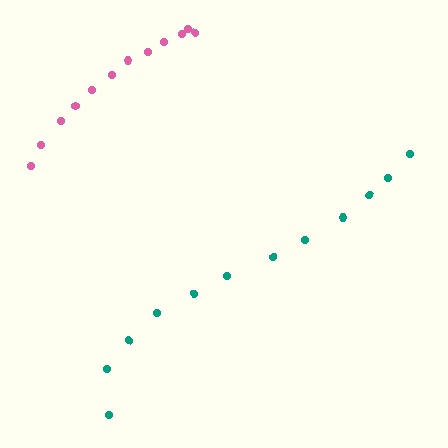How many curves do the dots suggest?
There are 2 distinct paths.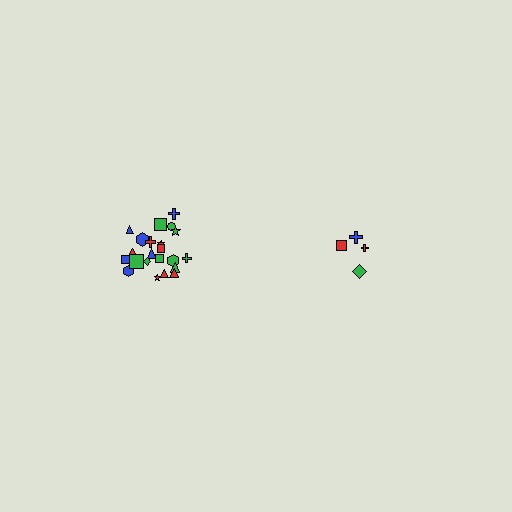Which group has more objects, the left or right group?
The left group.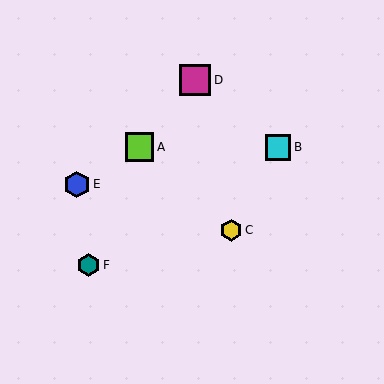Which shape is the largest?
The magenta square (labeled D) is the largest.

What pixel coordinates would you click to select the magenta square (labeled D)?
Click at (195, 80) to select the magenta square D.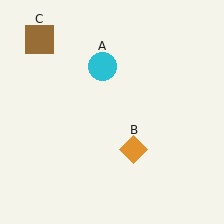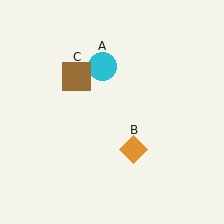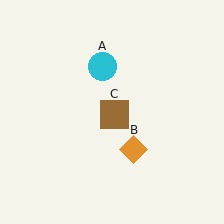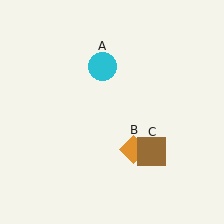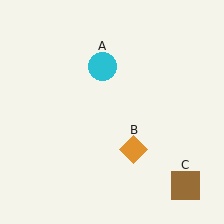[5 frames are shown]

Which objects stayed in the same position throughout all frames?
Cyan circle (object A) and orange diamond (object B) remained stationary.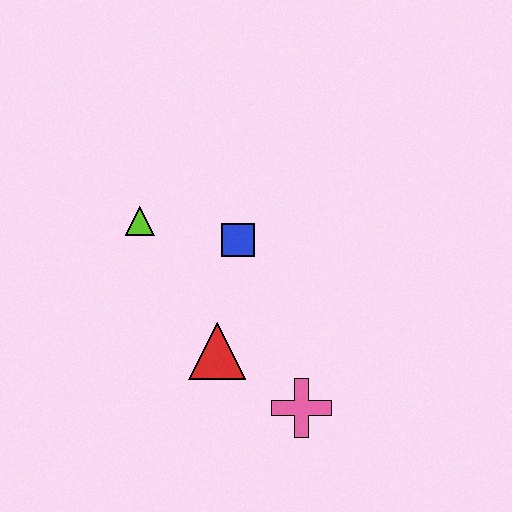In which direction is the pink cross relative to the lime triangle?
The pink cross is below the lime triangle.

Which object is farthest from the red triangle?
The lime triangle is farthest from the red triangle.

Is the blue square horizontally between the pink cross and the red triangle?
Yes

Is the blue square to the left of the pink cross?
Yes